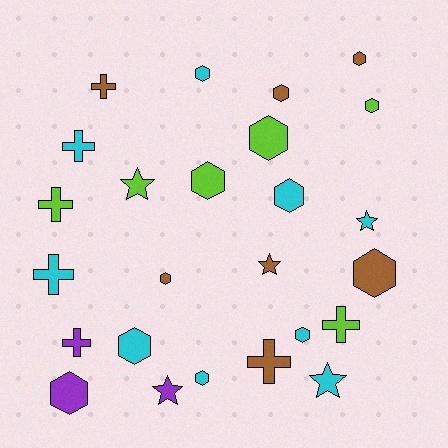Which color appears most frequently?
Cyan, with 9 objects.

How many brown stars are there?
There is 1 brown star.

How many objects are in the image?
There are 25 objects.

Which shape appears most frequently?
Hexagon, with 13 objects.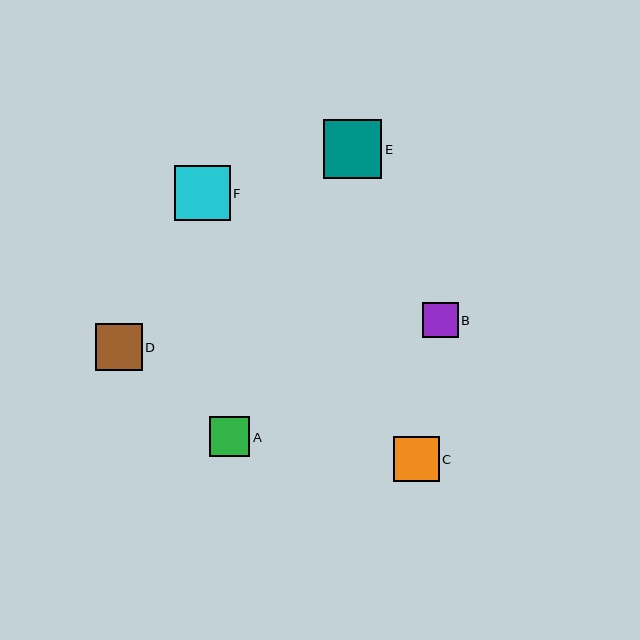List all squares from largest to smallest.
From largest to smallest: E, F, D, C, A, B.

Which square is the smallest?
Square B is the smallest with a size of approximately 36 pixels.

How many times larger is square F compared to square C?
Square F is approximately 1.2 times the size of square C.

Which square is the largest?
Square E is the largest with a size of approximately 58 pixels.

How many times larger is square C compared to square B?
Square C is approximately 1.3 times the size of square B.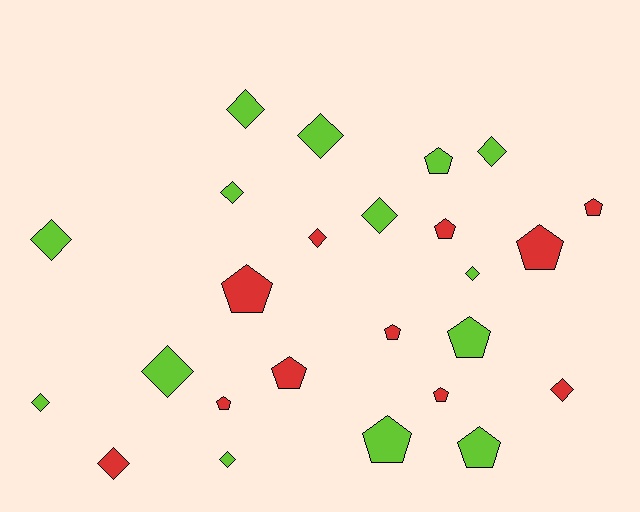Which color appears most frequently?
Lime, with 14 objects.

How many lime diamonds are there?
There are 10 lime diamonds.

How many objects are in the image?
There are 25 objects.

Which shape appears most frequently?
Diamond, with 13 objects.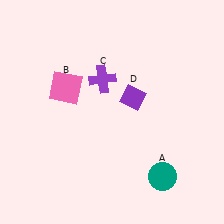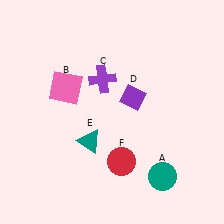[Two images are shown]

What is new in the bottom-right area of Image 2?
A red circle (F) was added in the bottom-right area of Image 2.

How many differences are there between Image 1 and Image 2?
There are 2 differences between the two images.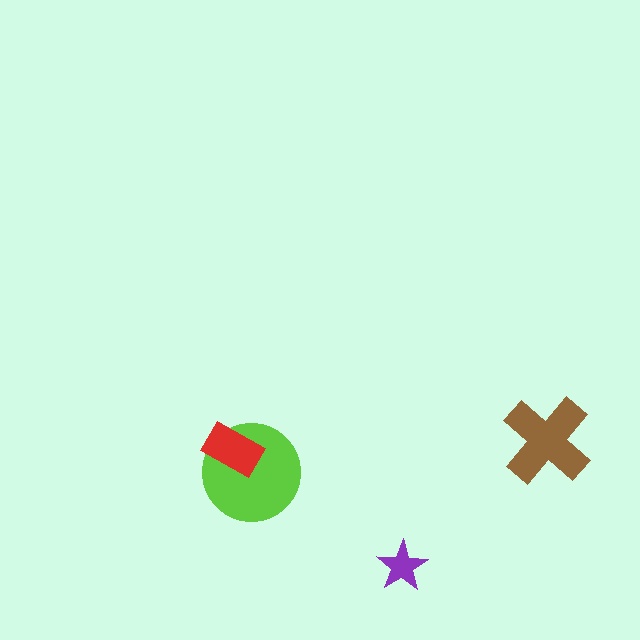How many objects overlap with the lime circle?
1 object overlaps with the lime circle.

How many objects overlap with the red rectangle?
1 object overlaps with the red rectangle.